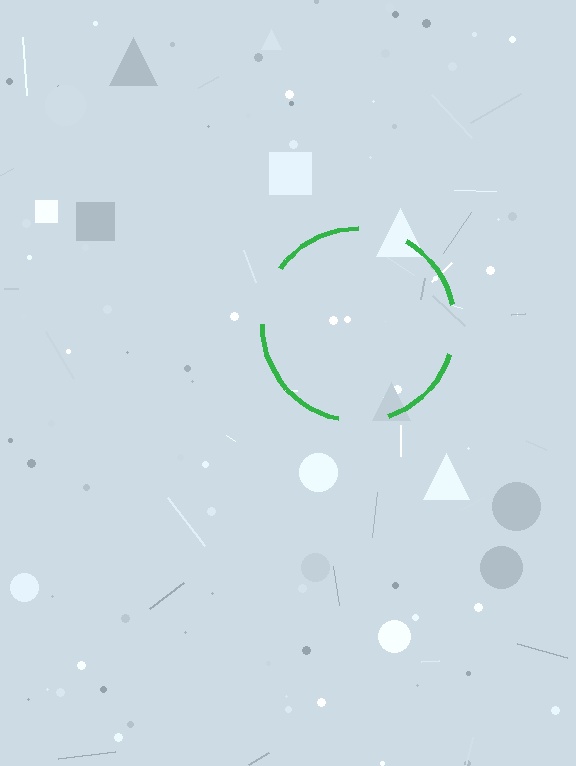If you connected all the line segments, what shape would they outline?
They would outline a circle.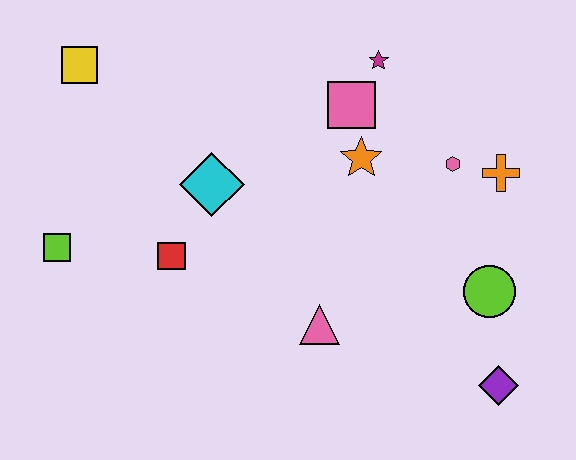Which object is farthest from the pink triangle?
The yellow square is farthest from the pink triangle.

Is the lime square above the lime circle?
Yes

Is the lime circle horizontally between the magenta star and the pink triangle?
No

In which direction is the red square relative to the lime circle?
The red square is to the left of the lime circle.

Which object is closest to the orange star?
The pink square is closest to the orange star.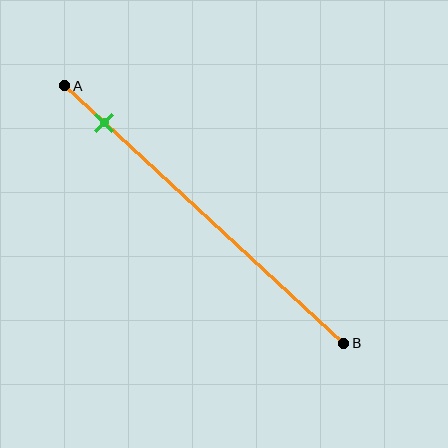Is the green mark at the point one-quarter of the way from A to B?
No, the mark is at about 15% from A, not at the 25% one-quarter point.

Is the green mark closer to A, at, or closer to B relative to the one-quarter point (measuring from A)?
The green mark is closer to point A than the one-quarter point of segment AB.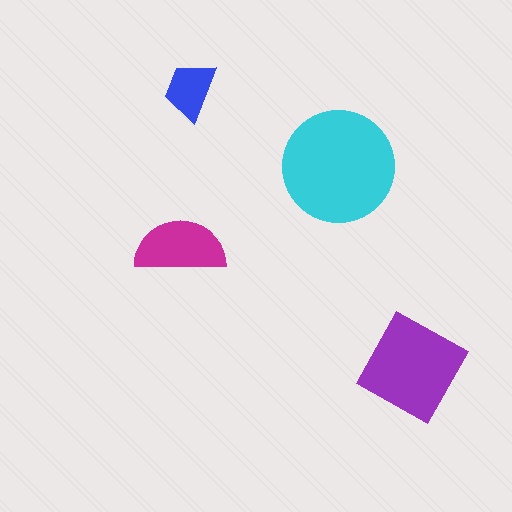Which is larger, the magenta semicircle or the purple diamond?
The purple diamond.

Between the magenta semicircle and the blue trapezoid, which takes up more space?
The magenta semicircle.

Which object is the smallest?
The blue trapezoid.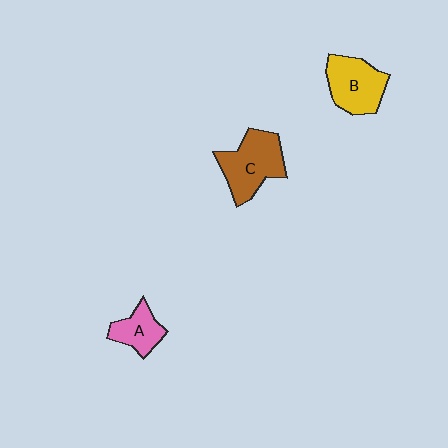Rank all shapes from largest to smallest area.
From largest to smallest: C (brown), B (yellow), A (pink).